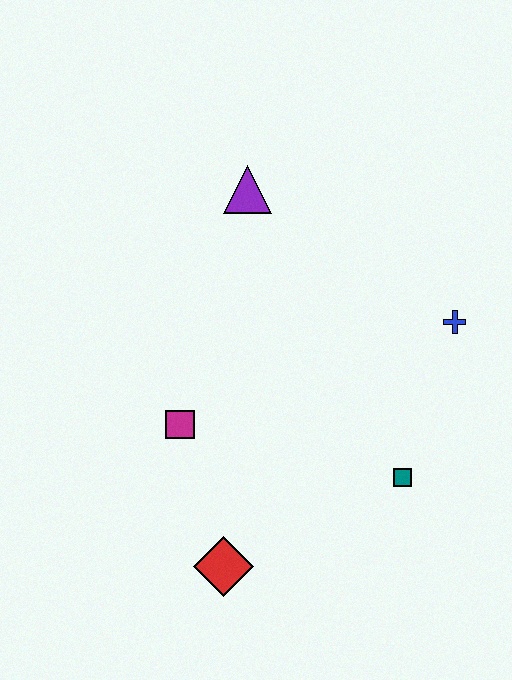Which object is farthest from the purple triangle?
The red diamond is farthest from the purple triangle.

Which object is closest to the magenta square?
The red diamond is closest to the magenta square.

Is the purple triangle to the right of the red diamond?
Yes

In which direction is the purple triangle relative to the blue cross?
The purple triangle is to the left of the blue cross.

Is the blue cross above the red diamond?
Yes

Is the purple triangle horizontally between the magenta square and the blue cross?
Yes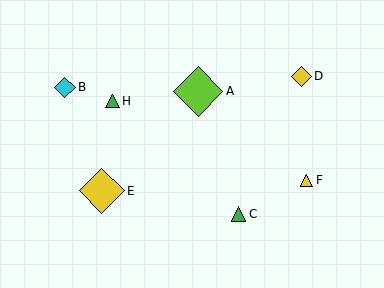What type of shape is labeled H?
Shape H is a green triangle.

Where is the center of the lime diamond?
The center of the lime diamond is at (198, 91).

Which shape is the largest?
The lime diamond (labeled A) is the largest.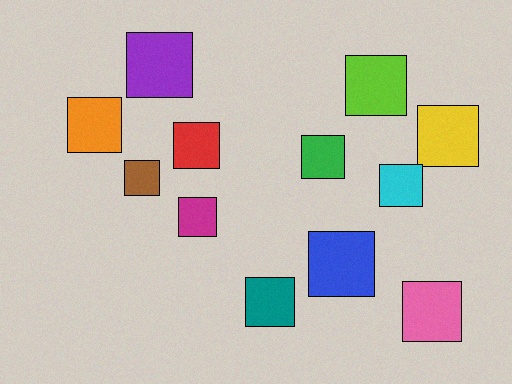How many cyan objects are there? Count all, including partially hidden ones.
There is 1 cyan object.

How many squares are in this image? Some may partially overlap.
There are 12 squares.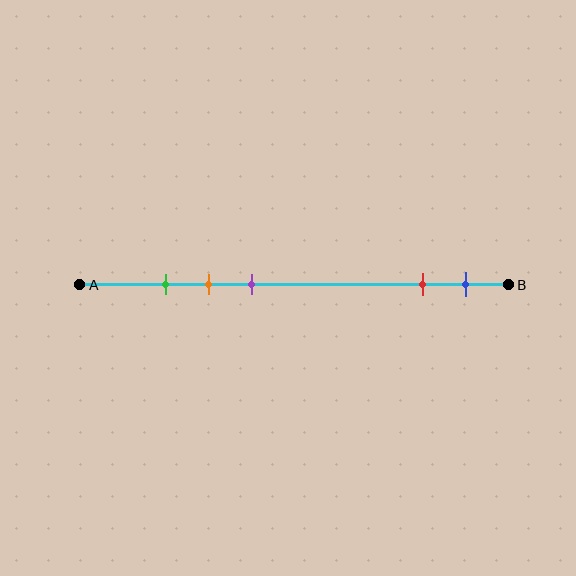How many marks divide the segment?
There are 5 marks dividing the segment.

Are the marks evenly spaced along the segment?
No, the marks are not evenly spaced.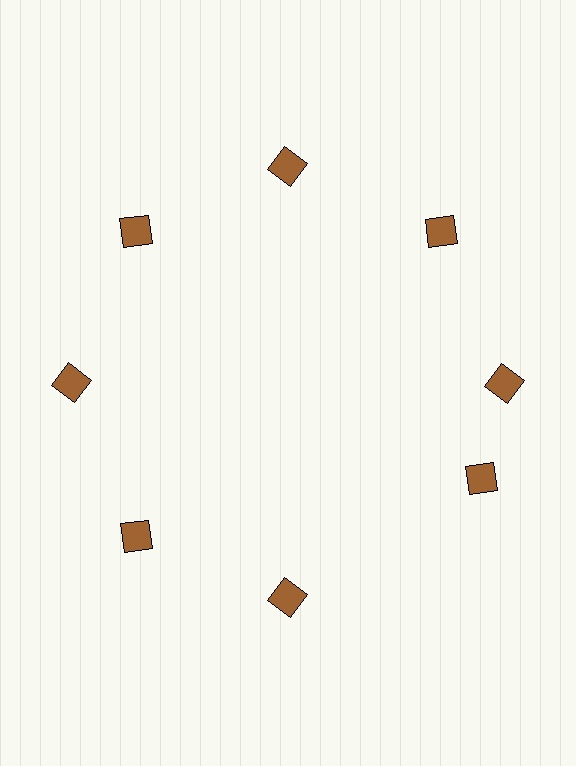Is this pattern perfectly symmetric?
No. The 8 brown diamonds are arranged in a ring, but one element near the 4 o'clock position is rotated out of alignment along the ring, breaking the 8-fold rotational symmetry.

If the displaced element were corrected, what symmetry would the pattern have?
It would have 8-fold rotational symmetry — the pattern would map onto itself every 45 degrees.